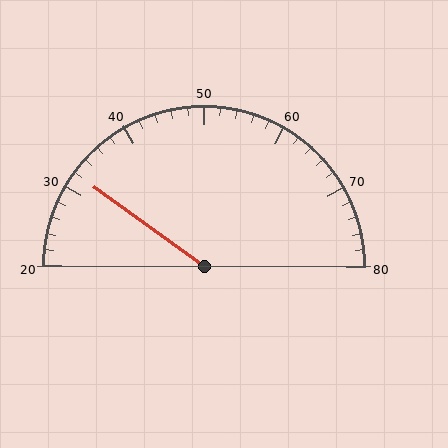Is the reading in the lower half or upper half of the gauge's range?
The reading is in the lower half of the range (20 to 80).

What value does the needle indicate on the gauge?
The needle indicates approximately 32.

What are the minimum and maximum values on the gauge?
The gauge ranges from 20 to 80.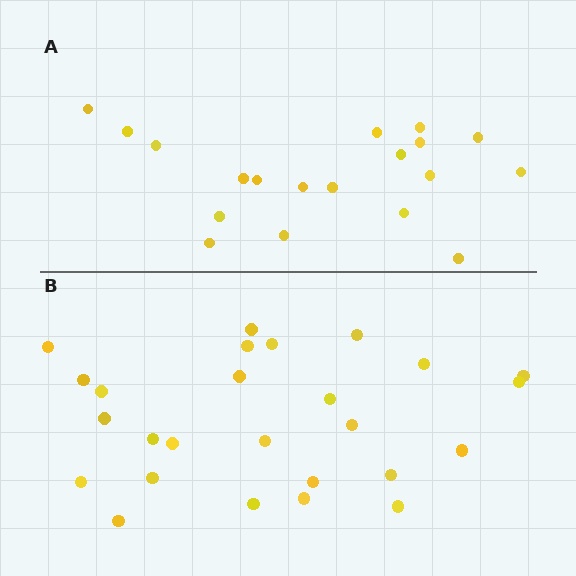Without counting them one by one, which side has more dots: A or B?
Region B (the bottom region) has more dots.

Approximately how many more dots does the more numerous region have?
Region B has roughly 8 or so more dots than region A.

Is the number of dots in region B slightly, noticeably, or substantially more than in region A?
Region B has noticeably more, but not dramatically so. The ratio is roughly 1.4 to 1.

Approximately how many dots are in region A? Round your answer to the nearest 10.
About 20 dots. (The exact count is 19, which rounds to 20.)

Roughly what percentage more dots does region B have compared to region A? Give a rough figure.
About 35% more.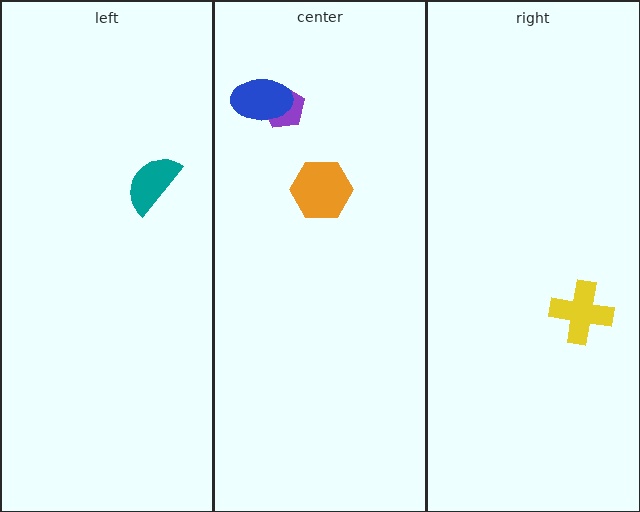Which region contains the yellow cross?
The right region.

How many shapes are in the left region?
1.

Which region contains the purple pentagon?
The center region.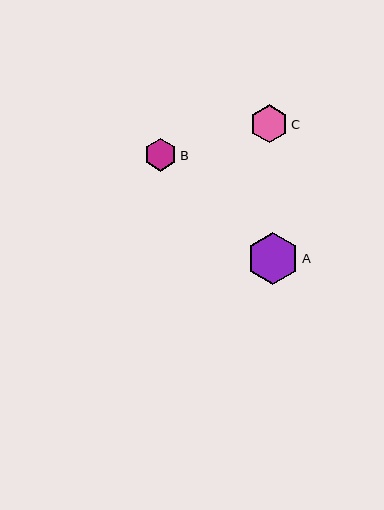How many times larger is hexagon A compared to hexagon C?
Hexagon A is approximately 1.4 times the size of hexagon C.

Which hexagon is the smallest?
Hexagon B is the smallest with a size of approximately 33 pixels.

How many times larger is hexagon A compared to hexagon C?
Hexagon A is approximately 1.4 times the size of hexagon C.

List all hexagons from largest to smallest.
From largest to smallest: A, C, B.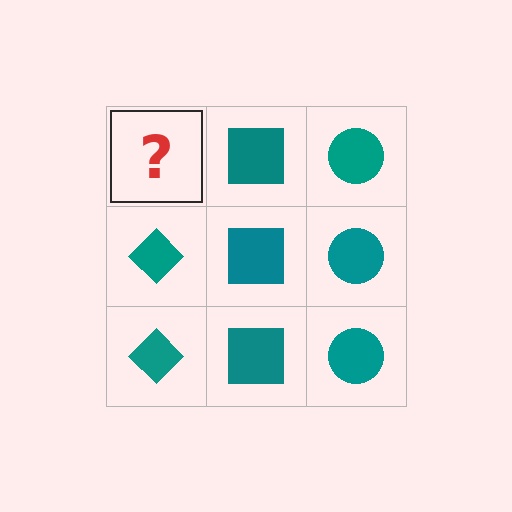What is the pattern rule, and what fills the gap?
The rule is that each column has a consistent shape. The gap should be filled with a teal diamond.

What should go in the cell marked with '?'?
The missing cell should contain a teal diamond.